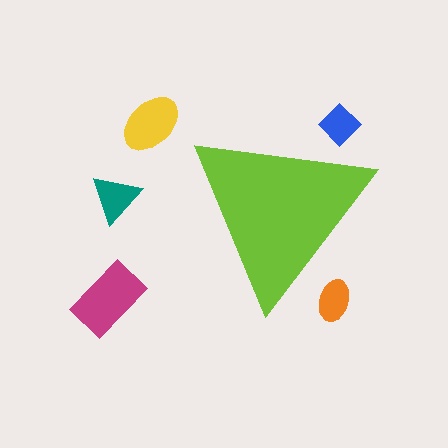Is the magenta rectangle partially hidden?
No, the magenta rectangle is fully visible.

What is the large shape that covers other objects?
A lime triangle.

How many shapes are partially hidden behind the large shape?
2 shapes are partially hidden.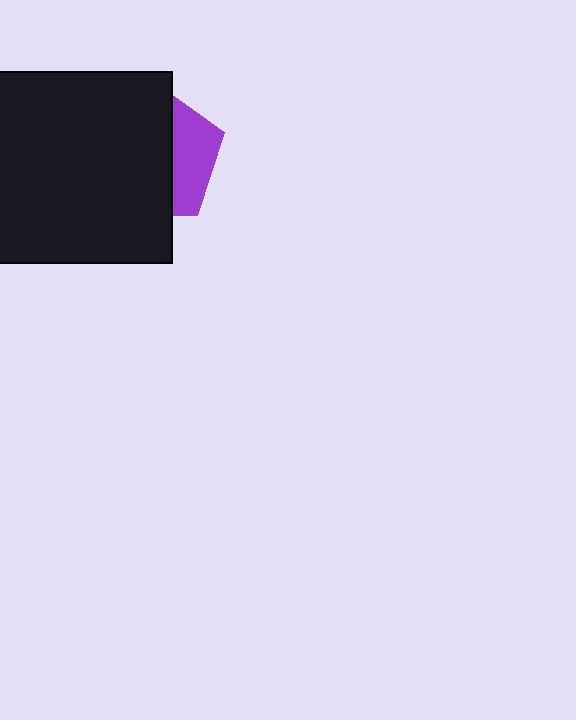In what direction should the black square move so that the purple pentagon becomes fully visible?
The black square should move left. That is the shortest direction to clear the overlap and leave the purple pentagon fully visible.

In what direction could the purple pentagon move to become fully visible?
The purple pentagon could move right. That would shift it out from behind the black square entirely.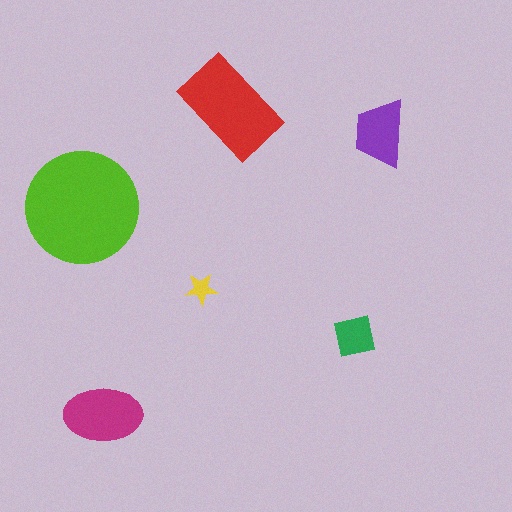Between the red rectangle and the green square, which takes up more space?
The red rectangle.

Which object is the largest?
The lime circle.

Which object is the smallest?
The yellow star.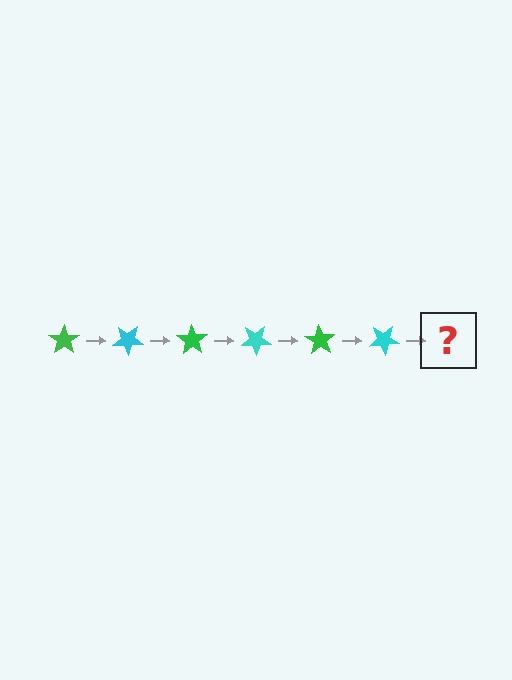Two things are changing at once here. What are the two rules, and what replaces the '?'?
The two rules are that it rotates 35 degrees each step and the color cycles through green and cyan. The '?' should be a green star, rotated 210 degrees from the start.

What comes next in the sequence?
The next element should be a green star, rotated 210 degrees from the start.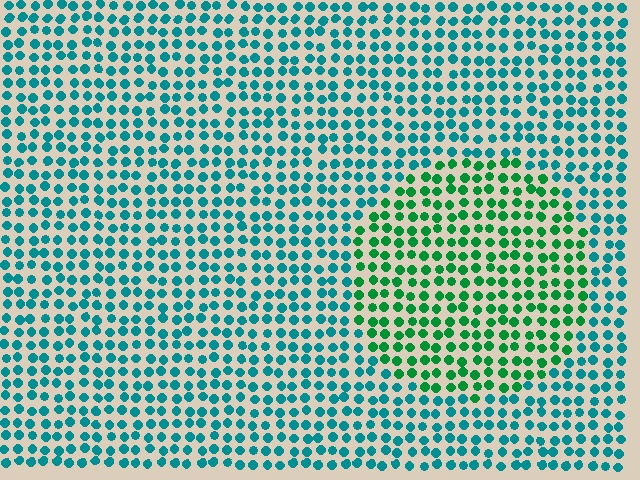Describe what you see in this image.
The image is filled with small teal elements in a uniform arrangement. A circle-shaped region is visible where the elements are tinted to a slightly different hue, forming a subtle color boundary.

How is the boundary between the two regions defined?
The boundary is defined purely by a slight shift in hue (about 41 degrees). Spacing, size, and orientation are identical on both sides.